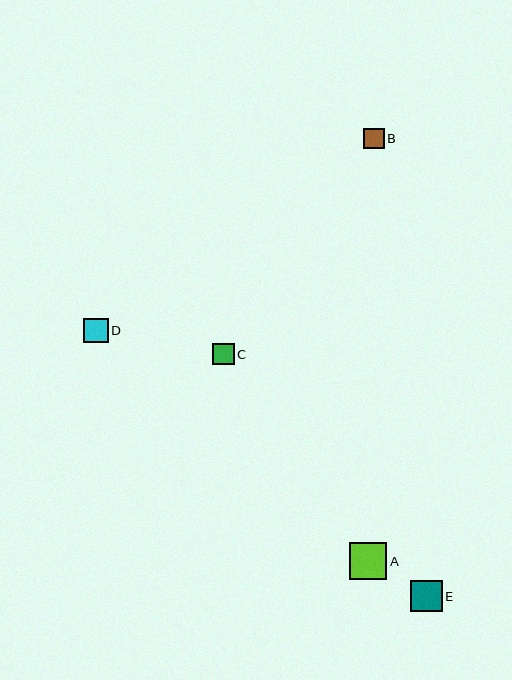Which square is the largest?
Square A is the largest with a size of approximately 37 pixels.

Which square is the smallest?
Square B is the smallest with a size of approximately 21 pixels.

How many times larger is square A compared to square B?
Square A is approximately 1.8 times the size of square B.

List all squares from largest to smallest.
From largest to smallest: A, E, D, C, B.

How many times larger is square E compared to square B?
Square E is approximately 1.5 times the size of square B.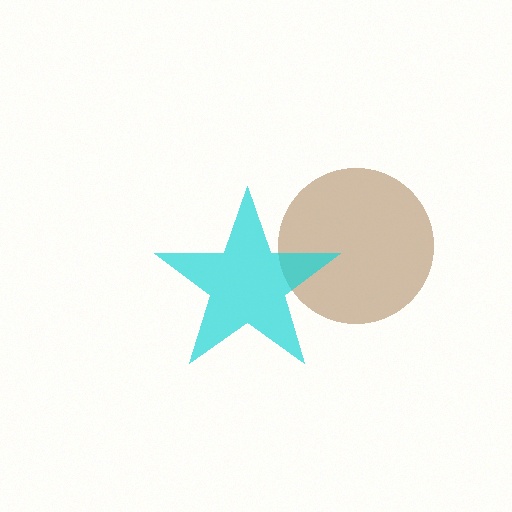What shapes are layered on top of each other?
The layered shapes are: a brown circle, a cyan star.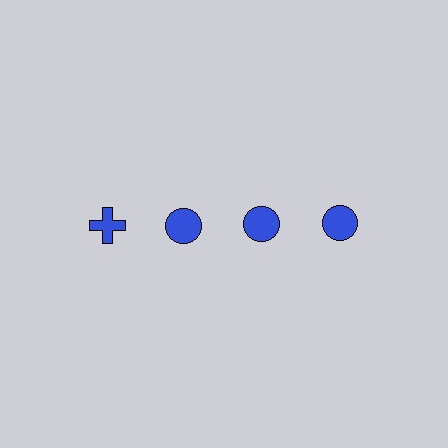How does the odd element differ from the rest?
It has a different shape: cross instead of circle.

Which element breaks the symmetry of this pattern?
The blue cross in the top row, leftmost column breaks the symmetry. All other shapes are blue circles.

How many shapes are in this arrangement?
There are 4 shapes arranged in a grid pattern.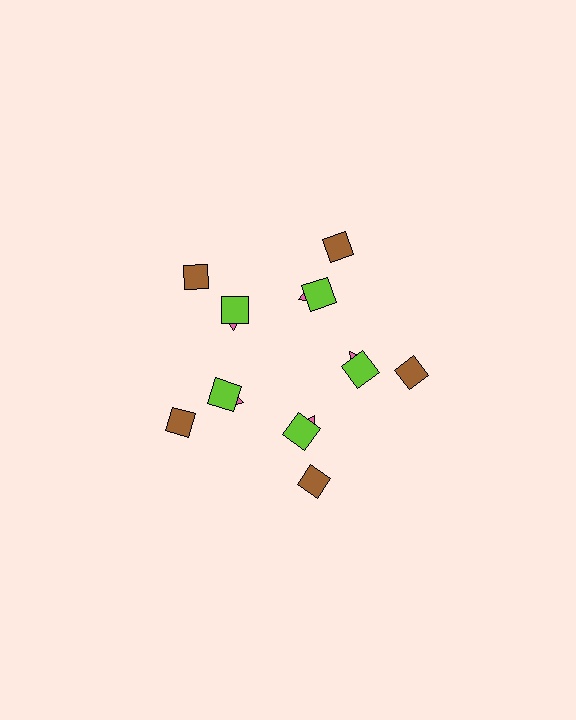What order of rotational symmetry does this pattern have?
This pattern has 5-fold rotational symmetry.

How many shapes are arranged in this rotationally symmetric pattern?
There are 15 shapes, arranged in 5 groups of 3.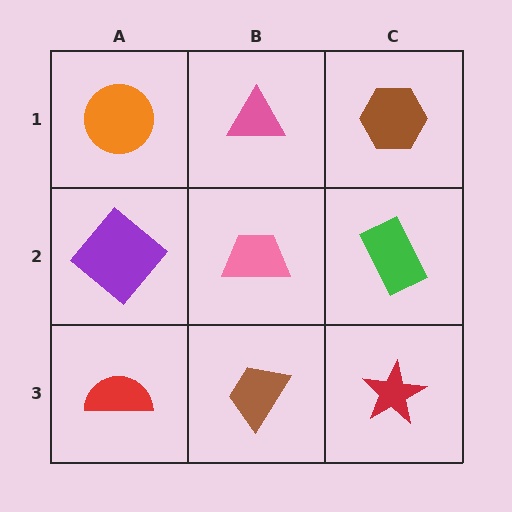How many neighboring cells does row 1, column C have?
2.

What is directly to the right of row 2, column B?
A green rectangle.